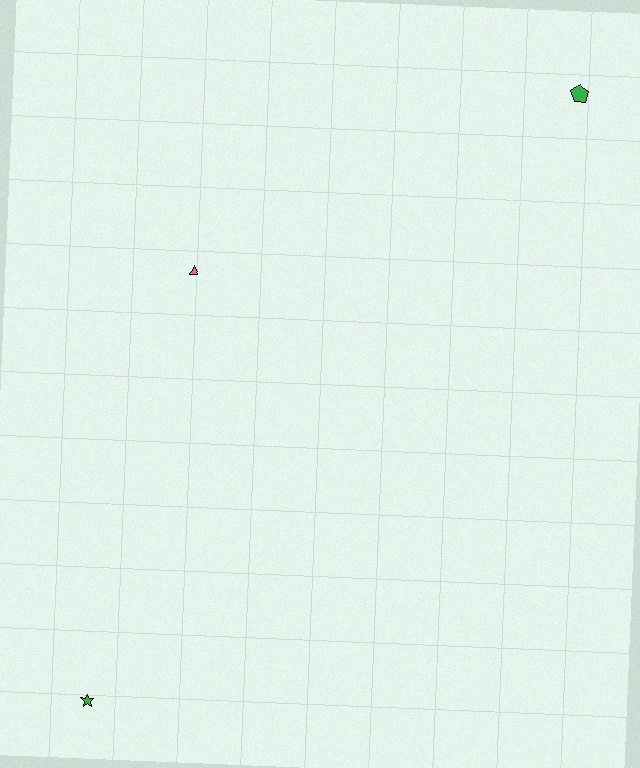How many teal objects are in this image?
There are no teal objects.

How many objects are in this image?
There are 3 objects.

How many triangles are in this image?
There is 1 triangle.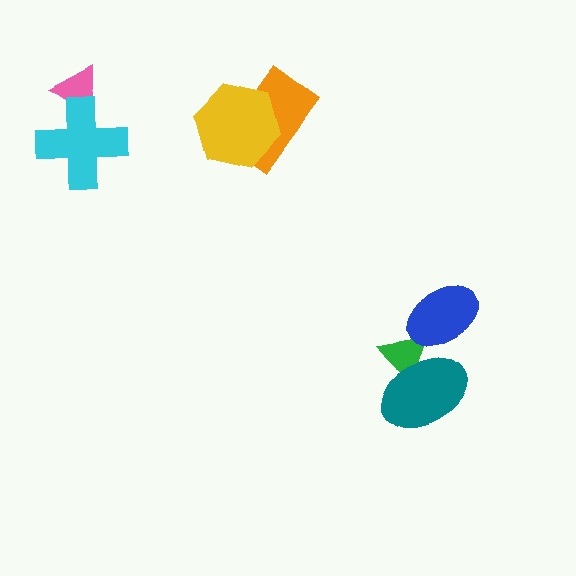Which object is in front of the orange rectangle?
The yellow hexagon is in front of the orange rectangle.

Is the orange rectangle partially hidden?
Yes, it is partially covered by another shape.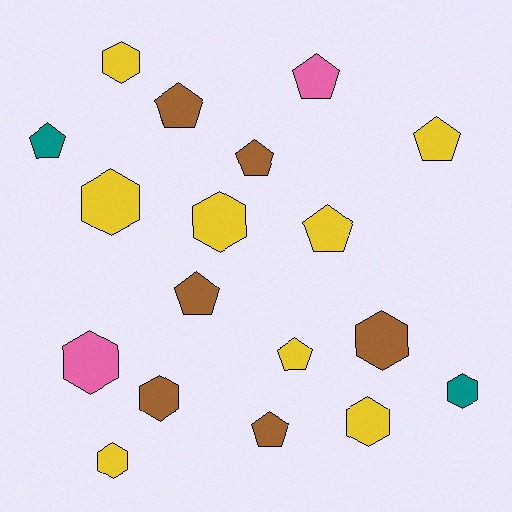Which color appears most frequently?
Yellow, with 8 objects.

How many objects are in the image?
There are 18 objects.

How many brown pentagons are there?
There are 4 brown pentagons.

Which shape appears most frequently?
Hexagon, with 9 objects.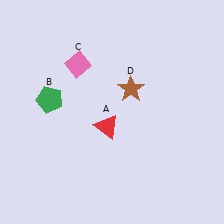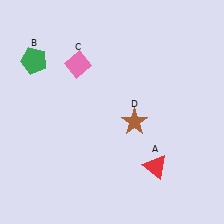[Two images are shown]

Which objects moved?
The objects that moved are: the red triangle (A), the green pentagon (B), the brown star (D).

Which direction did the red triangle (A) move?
The red triangle (A) moved right.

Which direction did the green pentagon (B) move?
The green pentagon (B) moved up.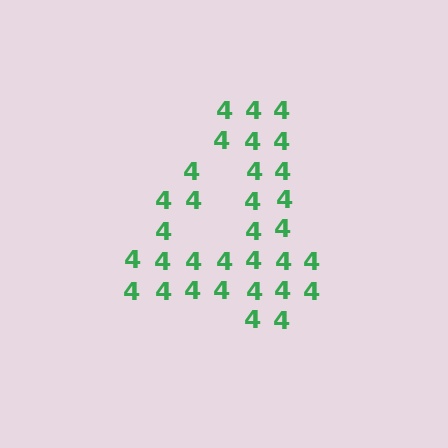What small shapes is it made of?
It is made of small digit 4's.